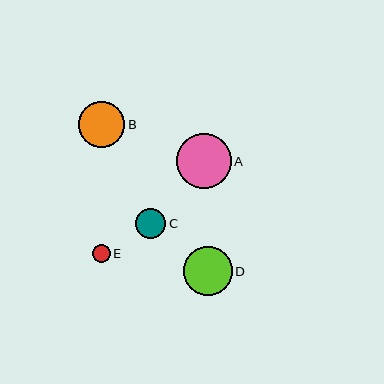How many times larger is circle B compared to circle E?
Circle B is approximately 2.6 times the size of circle E.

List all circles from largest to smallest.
From largest to smallest: A, D, B, C, E.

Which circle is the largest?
Circle A is the largest with a size of approximately 55 pixels.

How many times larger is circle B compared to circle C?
Circle B is approximately 1.5 times the size of circle C.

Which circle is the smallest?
Circle E is the smallest with a size of approximately 18 pixels.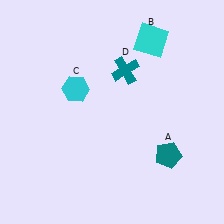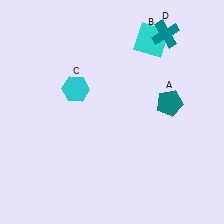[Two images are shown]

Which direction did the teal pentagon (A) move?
The teal pentagon (A) moved up.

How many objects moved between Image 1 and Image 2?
2 objects moved between the two images.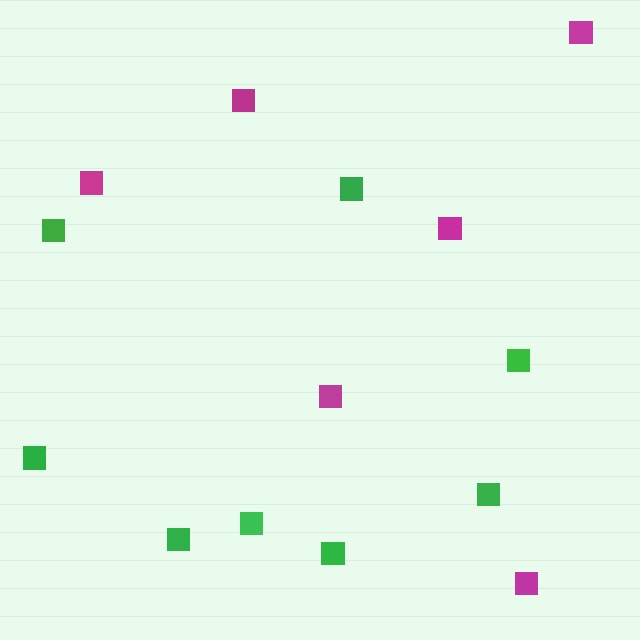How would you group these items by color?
There are 2 groups: one group of green squares (8) and one group of magenta squares (6).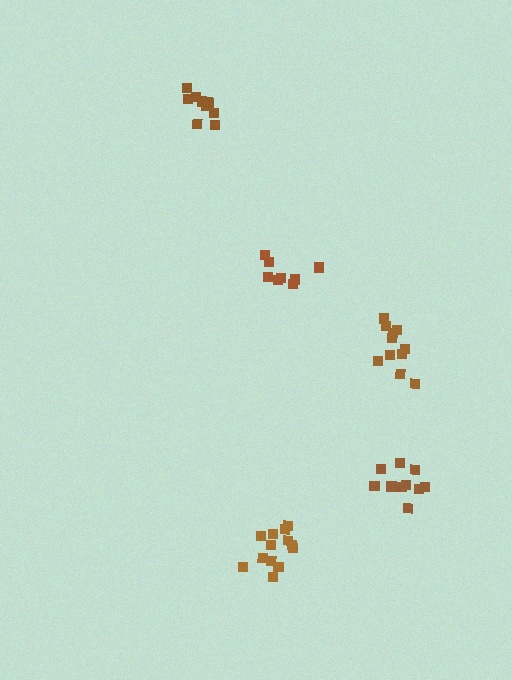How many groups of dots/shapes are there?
There are 5 groups.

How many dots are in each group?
Group 1: 13 dots, Group 2: 10 dots, Group 3: 8 dots, Group 4: 10 dots, Group 5: 11 dots (52 total).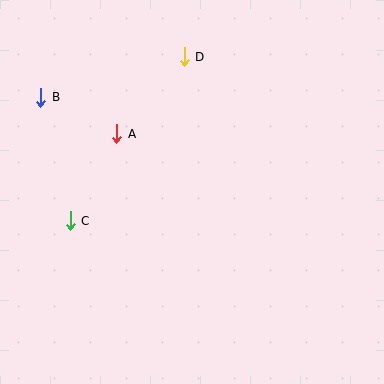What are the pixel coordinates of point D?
Point D is at (184, 57).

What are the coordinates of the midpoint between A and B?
The midpoint between A and B is at (79, 116).